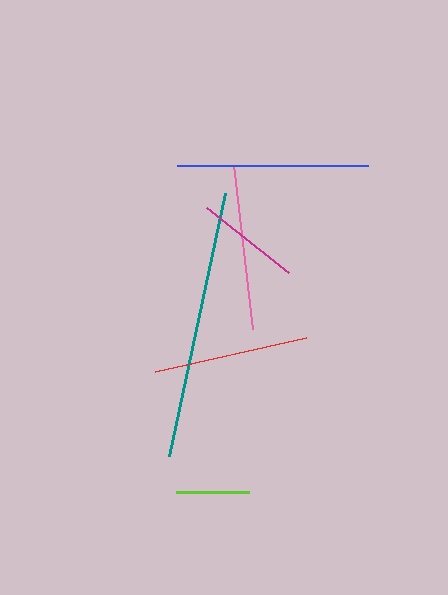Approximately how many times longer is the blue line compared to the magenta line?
The blue line is approximately 1.8 times the length of the magenta line.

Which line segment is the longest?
The teal line is the longest at approximately 269 pixels.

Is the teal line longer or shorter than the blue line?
The teal line is longer than the blue line.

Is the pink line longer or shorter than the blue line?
The blue line is longer than the pink line.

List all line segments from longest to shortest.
From longest to shortest: teal, blue, pink, red, magenta, lime.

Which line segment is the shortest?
The lime line is the shortest at approximately 73 pixels.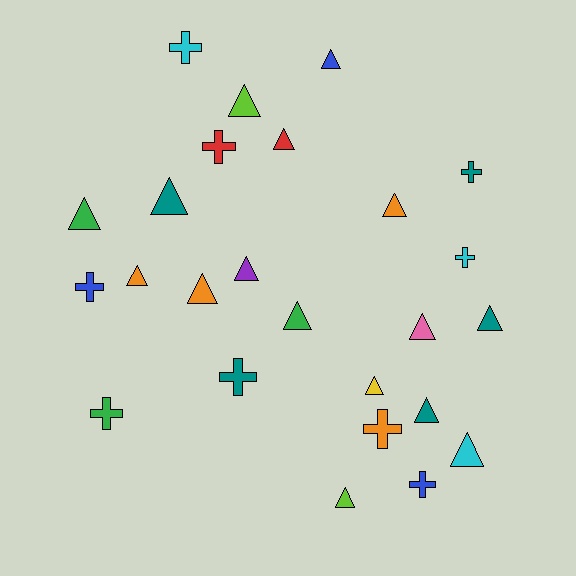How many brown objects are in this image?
There are no brown objects.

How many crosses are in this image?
There are 9 crosses.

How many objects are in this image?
There are 25 objects.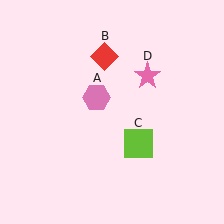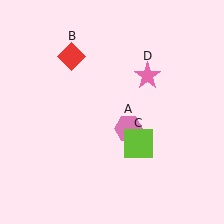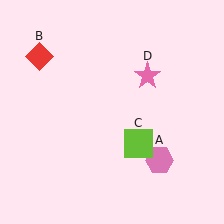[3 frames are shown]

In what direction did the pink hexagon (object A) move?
The pink hexagon (object A) moved down and to the right.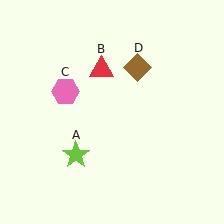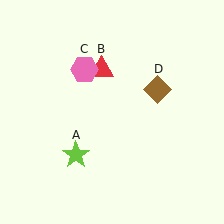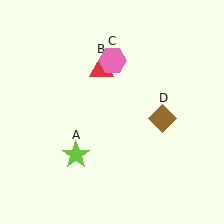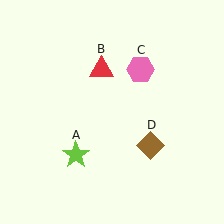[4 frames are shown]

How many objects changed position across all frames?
2 objects changed position: pink hexagon (object C), brown diamond (object D).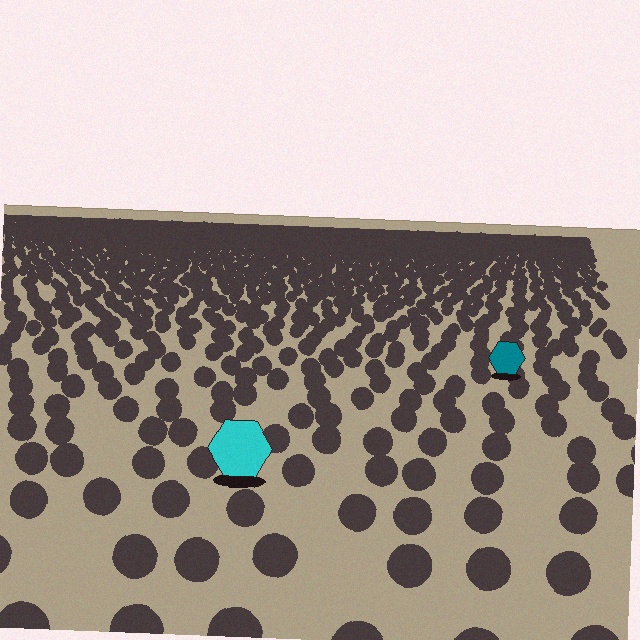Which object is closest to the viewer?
The cyan hexagon is closest. The texture marks near it are larger and more spread out.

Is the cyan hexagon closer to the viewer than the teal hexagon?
Yes. The cyan hexagon is closer — you can tell from the texture gradient: the ground texture is coarser near it.